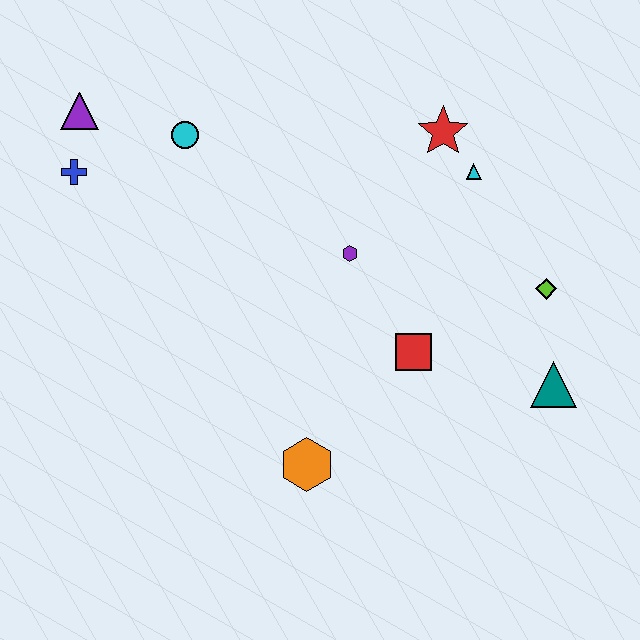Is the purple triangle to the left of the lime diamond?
Yes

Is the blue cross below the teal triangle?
No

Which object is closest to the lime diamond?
The teal triangle is closest to the lime diamond.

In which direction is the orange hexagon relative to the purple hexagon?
The orange hexagon is below the purple hexagon.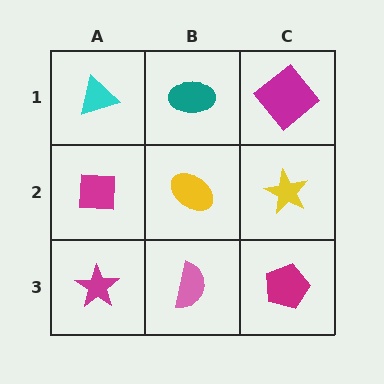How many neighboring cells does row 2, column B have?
4.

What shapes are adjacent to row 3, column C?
A yellow star (row 2, column C), a pink semicircle (row 3, column B).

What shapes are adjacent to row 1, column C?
A yellow star (row 2, column C), a teal ellipse (row 1, column B).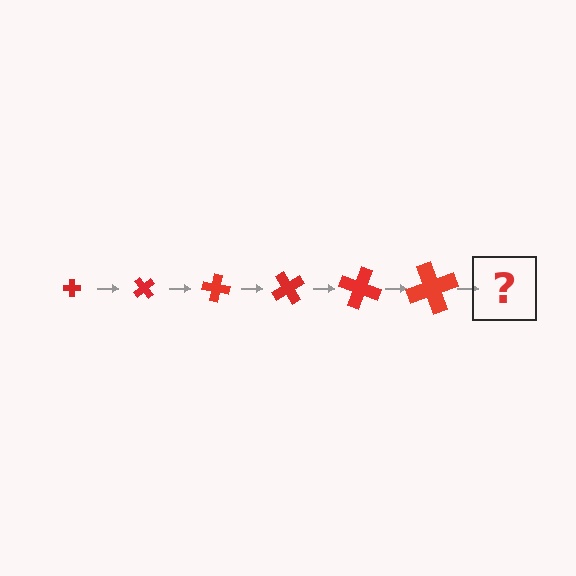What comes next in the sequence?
The next element should be a cross, larger than the previous one and rotated 300 degrees from the start.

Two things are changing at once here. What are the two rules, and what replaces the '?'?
The two rules are that the cross grows larger each step and it rotates 50 degrees each step. The '?' should be a cross, larger than the previous one and rotated 300 degrees from the start.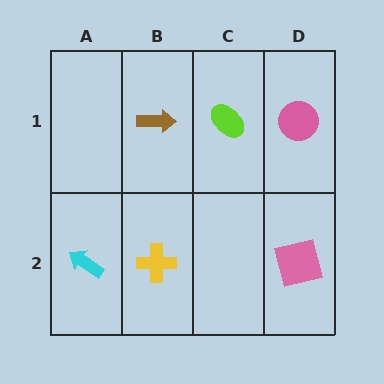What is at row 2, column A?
A cyan arrow.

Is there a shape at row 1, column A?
No, that cell is empty.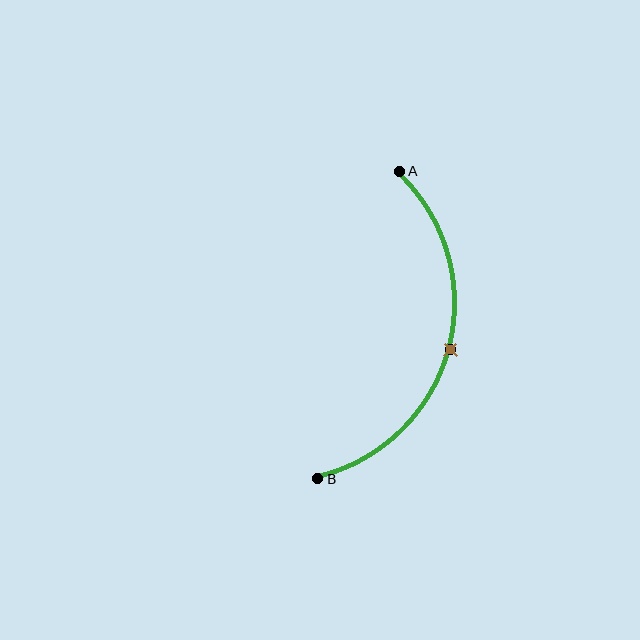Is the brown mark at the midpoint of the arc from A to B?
Yes. The brown mark lies on the arc at equal arc-length from both A and B — it is the arc midpoint.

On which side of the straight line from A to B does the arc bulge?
The arc bulges to the right of the straight line connecting A and B.